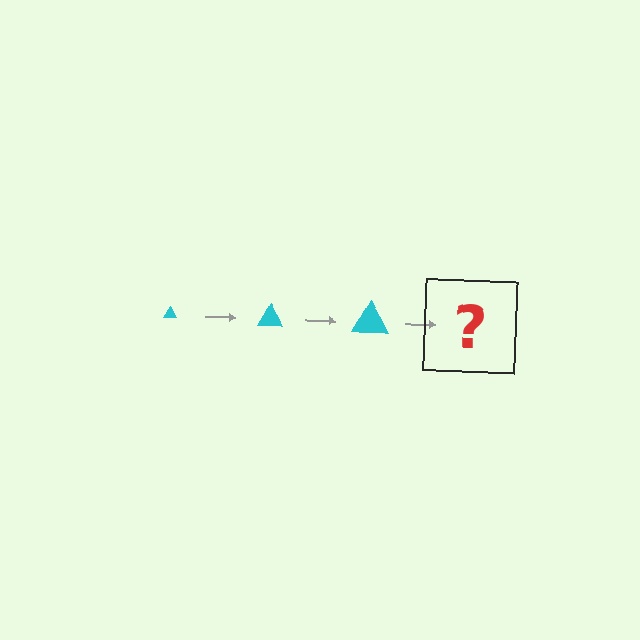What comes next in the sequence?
The next element should be a cyan triangle, larger than the previous one.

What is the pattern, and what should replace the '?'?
The pattern is that the triangle gets progressively larger each step. The '?' should be a cyan triangle, larger than the previous one.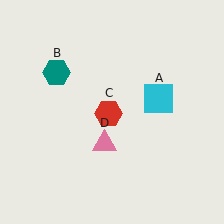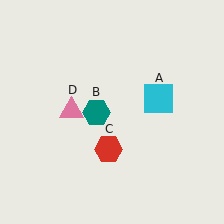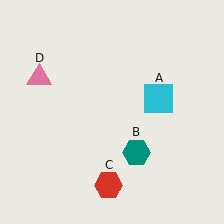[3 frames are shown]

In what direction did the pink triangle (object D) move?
The pink triangle (object D) moved up and to the left.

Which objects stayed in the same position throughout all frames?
Cyan square (object A) remained stationary.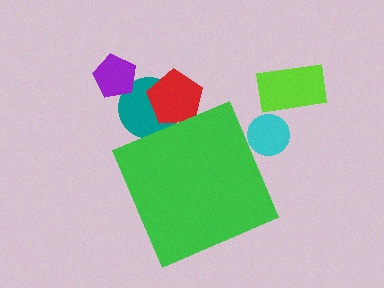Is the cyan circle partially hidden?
Yes, the cyan circle is partially hidden behind the green diamond.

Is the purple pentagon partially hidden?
No, the purple pentagon is fully visible.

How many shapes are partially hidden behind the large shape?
3 shapes are partially hidden.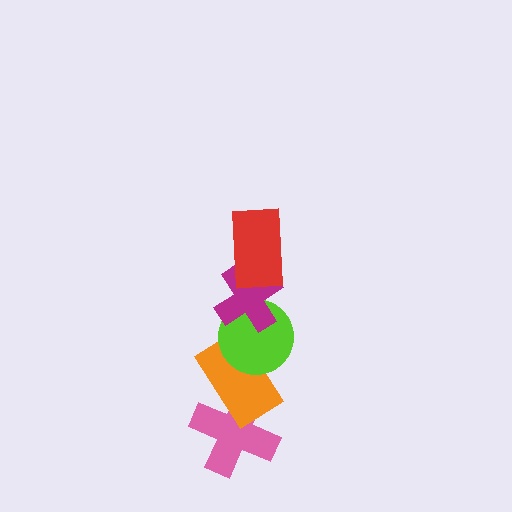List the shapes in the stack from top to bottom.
From top to bottom: the red rectangle, the magenta cross, the lime circle, the orange rectangle, the pink cross.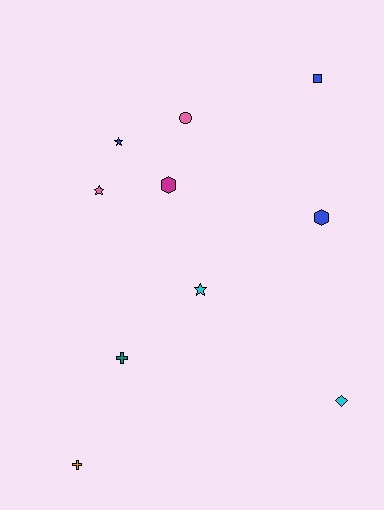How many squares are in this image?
There is 1 square.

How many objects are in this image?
There are 10 objects.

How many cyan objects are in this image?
There are 2 cyan objects.